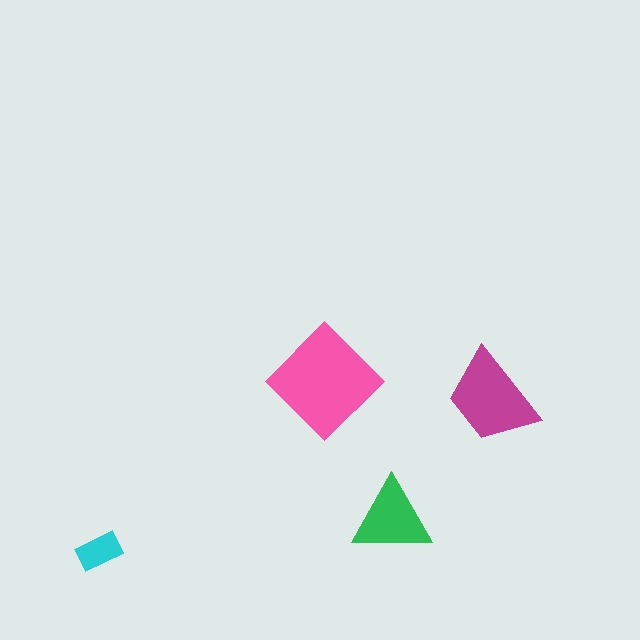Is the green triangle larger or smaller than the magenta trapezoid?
Smaller.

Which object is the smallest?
The cyan rectangle.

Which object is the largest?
The pink diamond.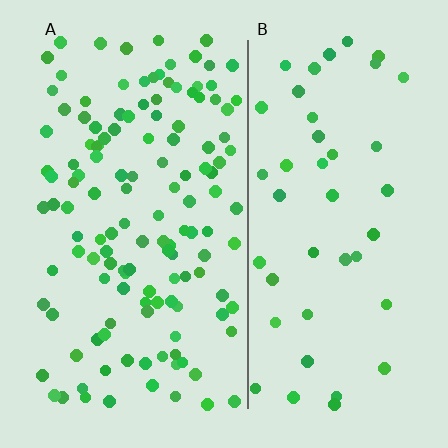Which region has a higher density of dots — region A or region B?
A (the left).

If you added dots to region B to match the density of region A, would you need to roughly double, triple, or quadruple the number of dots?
Approximately triple.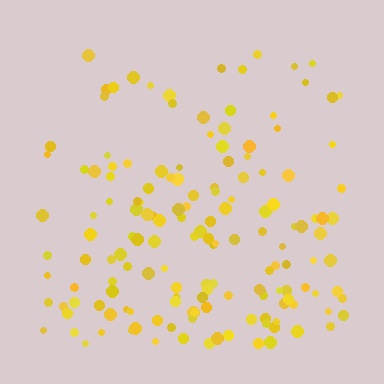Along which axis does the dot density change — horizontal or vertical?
Vertical.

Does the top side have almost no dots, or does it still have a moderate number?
Still a moderate number, just noticeably fewer than the bottom.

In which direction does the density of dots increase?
From top to bottom, with the bottom side densest.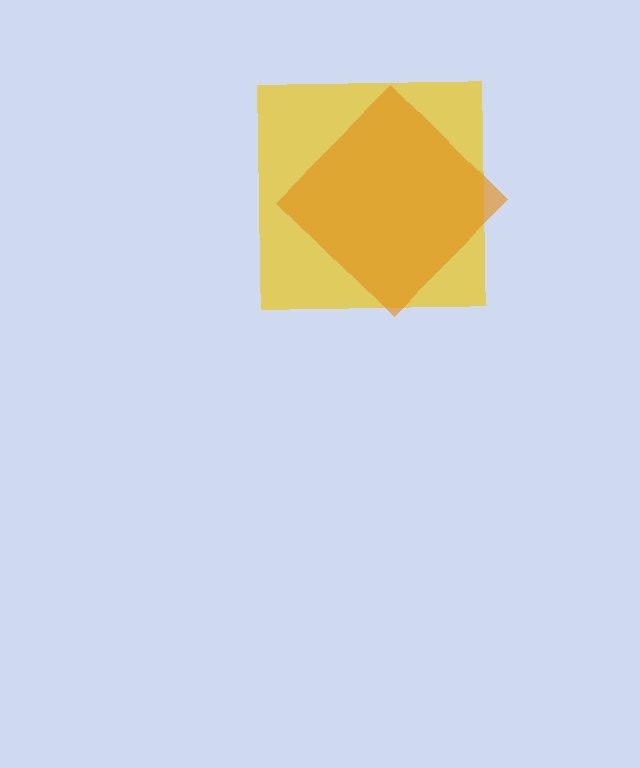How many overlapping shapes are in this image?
There are 2 overlapping shapes in the image.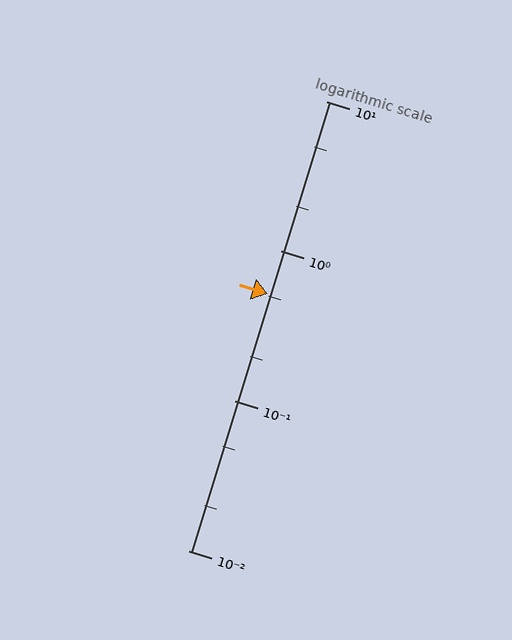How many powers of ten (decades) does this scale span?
The scale spans 3 decades, from 0.01 to 10.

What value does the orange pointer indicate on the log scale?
The pointer indicates approximately 0.52.